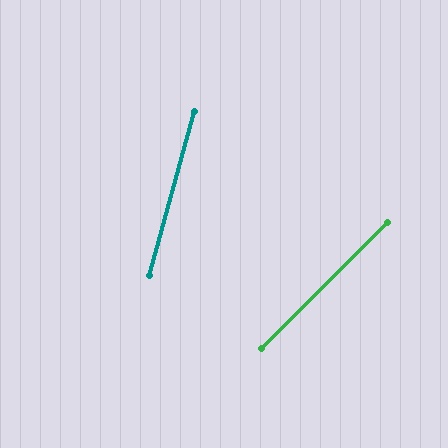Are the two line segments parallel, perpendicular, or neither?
Neither parallel nor perpendicular — they differ by about 30°.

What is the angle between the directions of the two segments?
Approximately 30 degrees.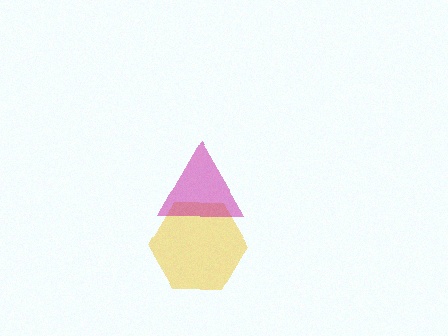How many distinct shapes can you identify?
There are 2 distinct shapes: a yellow hexagon, a magenta triangle.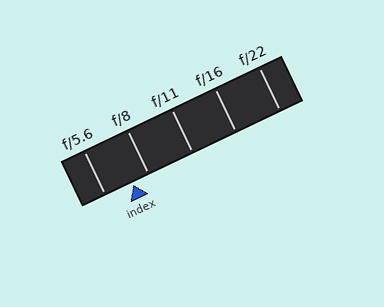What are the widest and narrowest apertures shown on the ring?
The widest aperture shown is f/5.6 and the narrowest is f/22.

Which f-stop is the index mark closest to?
The index mark is closest to f/8.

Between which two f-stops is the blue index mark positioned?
The index mark is between f/5.6 and f/8.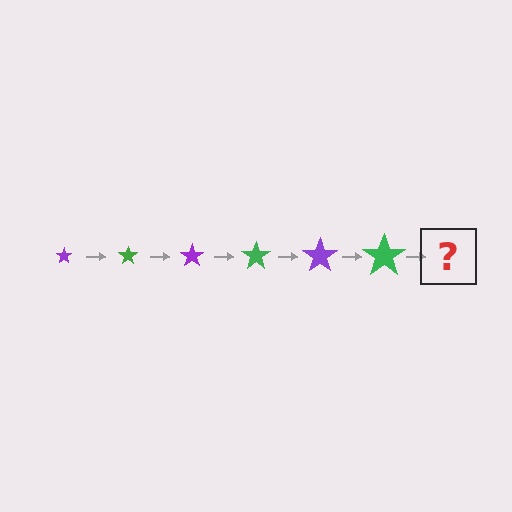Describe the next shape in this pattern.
It should be a purple star, larger than the previous one.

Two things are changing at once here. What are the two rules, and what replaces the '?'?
The two rules are that the star grows larger each step and the color cycles through purple and green. The '?' should be a purple star, larger than the previous one.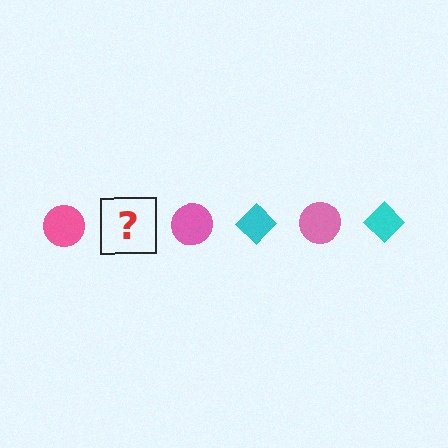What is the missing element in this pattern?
The missing element is a cyan diamond.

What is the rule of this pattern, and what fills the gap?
The rule is that the pattern alternates between pink circle and cyan diamond. The gap should be filled with a cyan diamond.